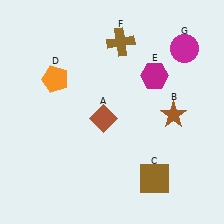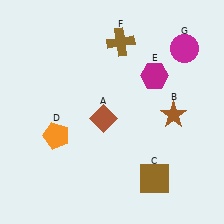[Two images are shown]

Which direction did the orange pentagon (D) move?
The orange pentagon (D) moved down.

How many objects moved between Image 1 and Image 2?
1 object moved between the two images.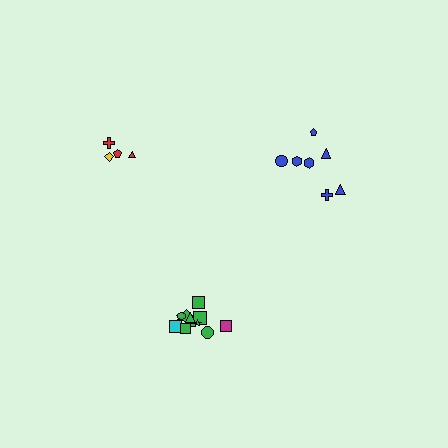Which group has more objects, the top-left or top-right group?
The top-right group.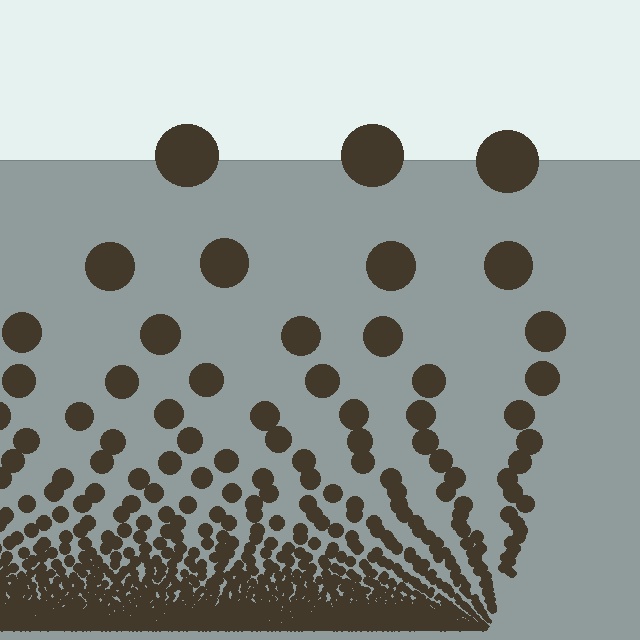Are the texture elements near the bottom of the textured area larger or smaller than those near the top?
Smaller. The gradient is inverted — elements near the bottom are smaller and denser.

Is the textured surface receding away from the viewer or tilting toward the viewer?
The surface appears to tilt toward the viewer. Texture elements get larger and sparser toward the top.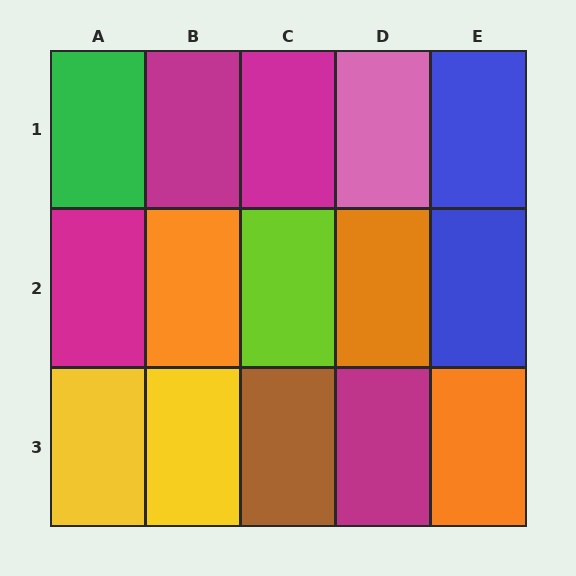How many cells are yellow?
2 cells are yellow.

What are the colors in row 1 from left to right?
Green, magenta, magenta, pink, blue.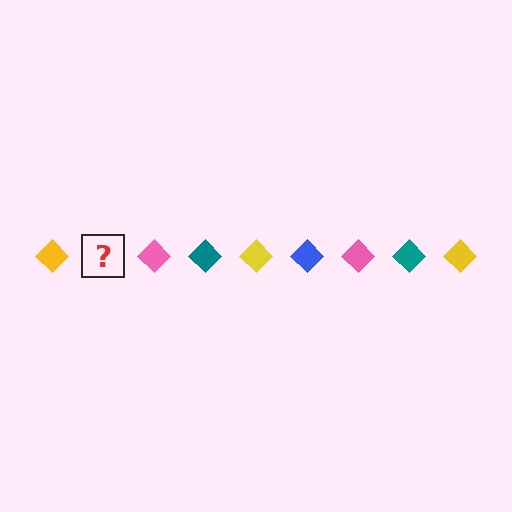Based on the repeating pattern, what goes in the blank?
The blank should be a blue diamond.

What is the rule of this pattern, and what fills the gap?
The rule is that the pattern cycles through yellow, blue, pink, teal diamonds. The gap should be filled with a blue diamond.